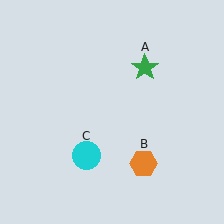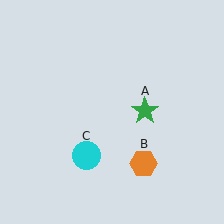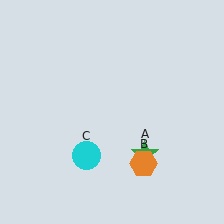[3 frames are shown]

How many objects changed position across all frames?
1 object changed position: green star (object A).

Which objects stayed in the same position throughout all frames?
Orange hexagon (object B) and cyan circle (object C) remained stationary.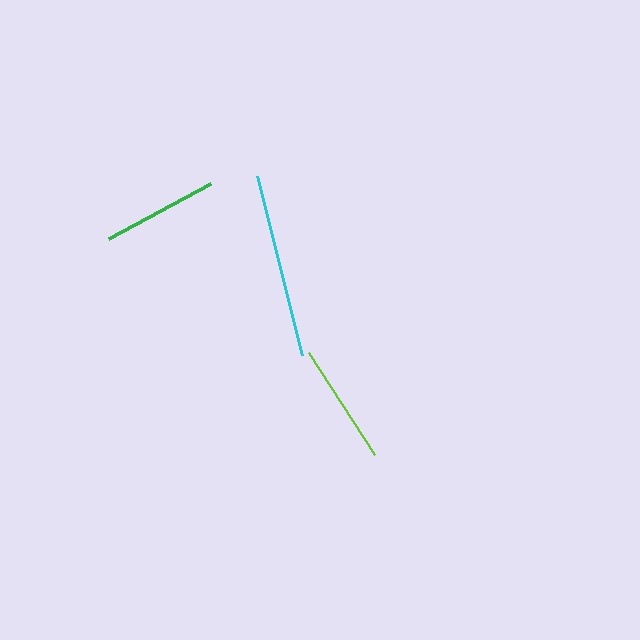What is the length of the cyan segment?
The cyan segment is approximately 184 pixels long.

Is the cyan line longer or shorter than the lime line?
The cyan line is longer than the lime line.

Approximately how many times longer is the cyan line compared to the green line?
The cyan line is approximately 1.6 times the length of the green line.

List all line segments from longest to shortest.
From longest to shortest: cyan, lime, green.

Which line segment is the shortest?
The green line is the shortest at approximately 117 pixels.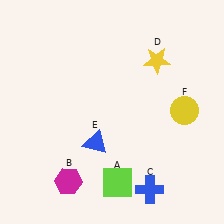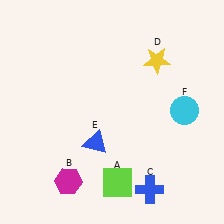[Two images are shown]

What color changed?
The circle (F) changed from yellow in Image 1 to cyan in Image 2.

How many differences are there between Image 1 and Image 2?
There is 1 difference between the two images.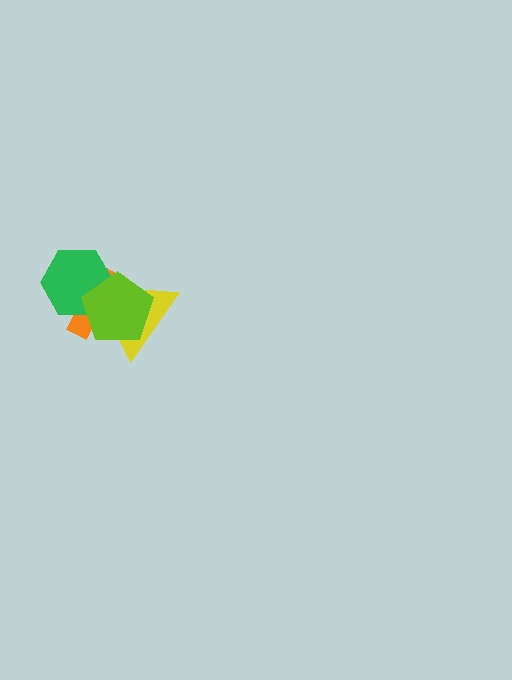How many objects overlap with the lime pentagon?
3 objects overlap with the lime pentagon.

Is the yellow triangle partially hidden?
Yes, it is partially covered by another shape.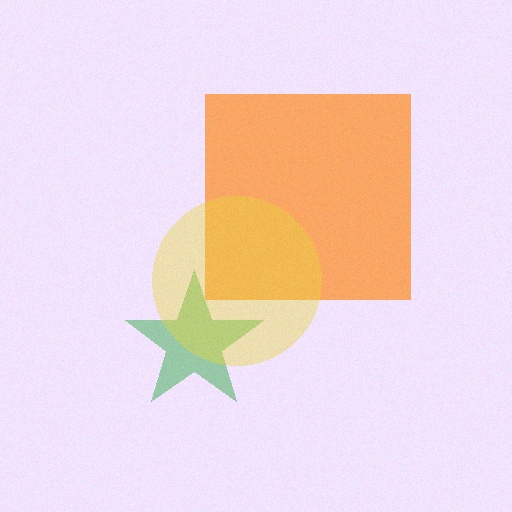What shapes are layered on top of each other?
The layered shapes are: an orange square, a green star, a yellow circle.